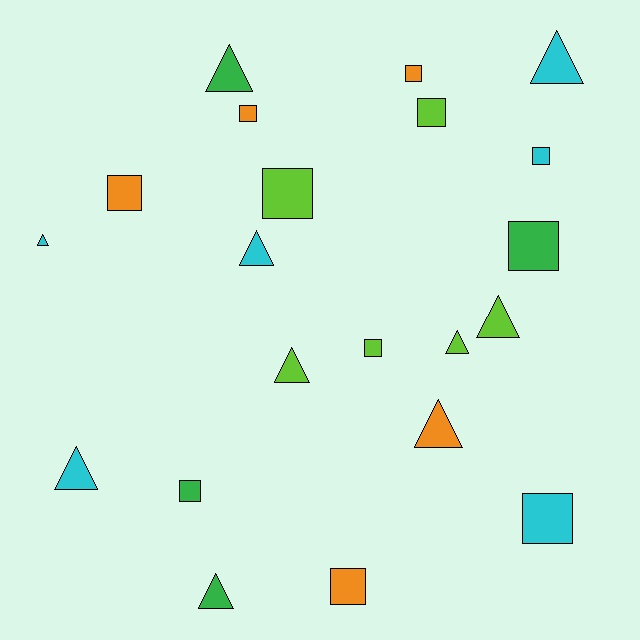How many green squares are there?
There are 2 green squares.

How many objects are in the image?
There are 21 objects.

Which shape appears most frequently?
Square, with 11 objects.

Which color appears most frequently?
Cyan, with 6 objects.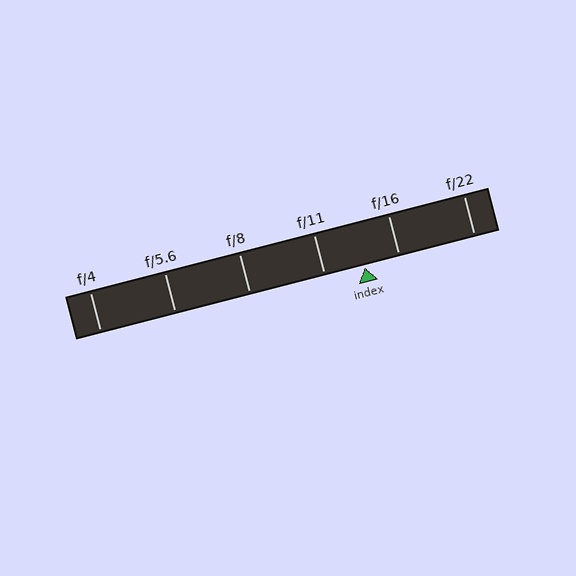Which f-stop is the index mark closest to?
The index mark is closest to f/16.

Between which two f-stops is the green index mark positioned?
The index mark is between f/11 and f/16.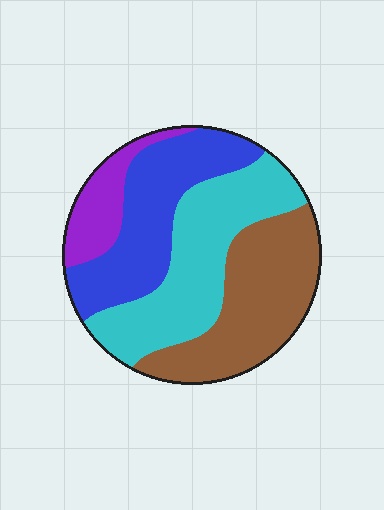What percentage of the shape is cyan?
Cyan covers around 30% of the shape.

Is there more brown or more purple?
Brown.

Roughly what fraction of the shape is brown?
Brown takes up about one third (1/3) of the shape.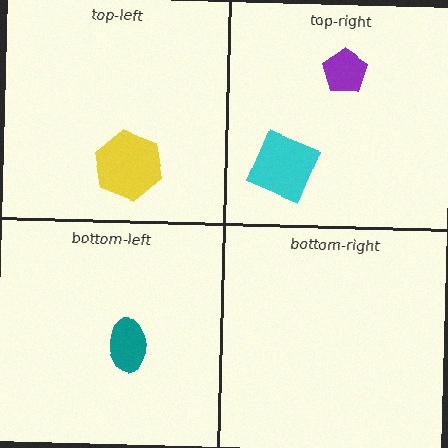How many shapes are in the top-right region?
2.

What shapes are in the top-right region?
The cyan square, the purple pentagon.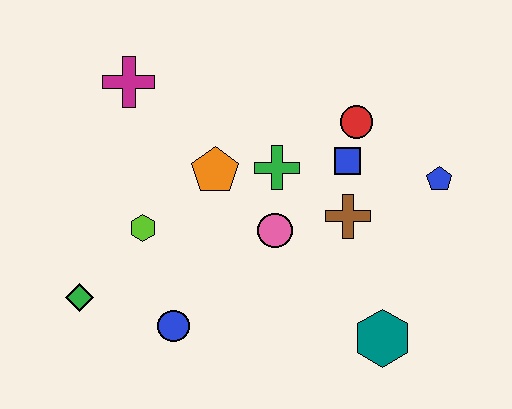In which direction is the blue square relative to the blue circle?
The blue square is to the right of the blue circle.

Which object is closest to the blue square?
The red circle is closest to the blue square.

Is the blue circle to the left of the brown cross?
Yes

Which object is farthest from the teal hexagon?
The magenta cross is farthest from the teal hexagon.